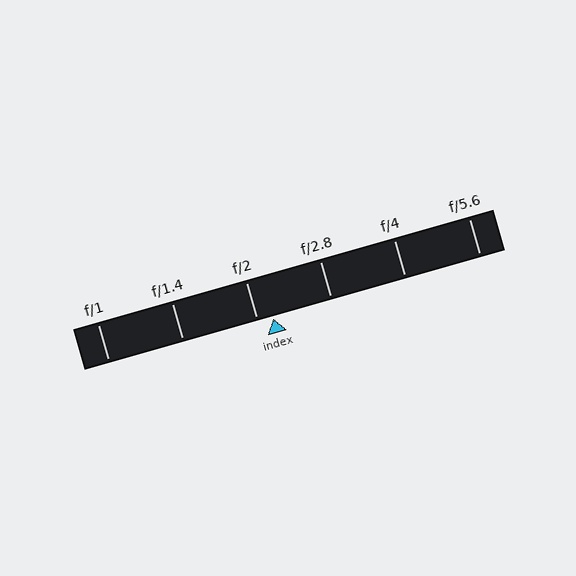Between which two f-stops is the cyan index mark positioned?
The index mark is between f/2 and f/2.8.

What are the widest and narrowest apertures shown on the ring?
The widest aperture shown is f/1 and the narrowest is f/5.6.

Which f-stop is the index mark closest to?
The index mark is closest to f/2.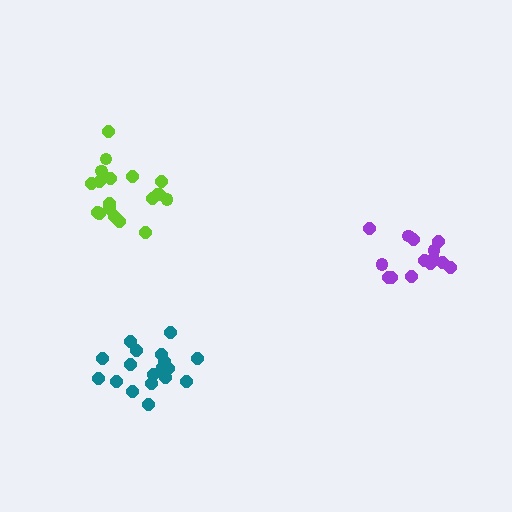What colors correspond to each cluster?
The clusters are colored: purple, teal, lime.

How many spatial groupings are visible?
There are 3 spatial groupings.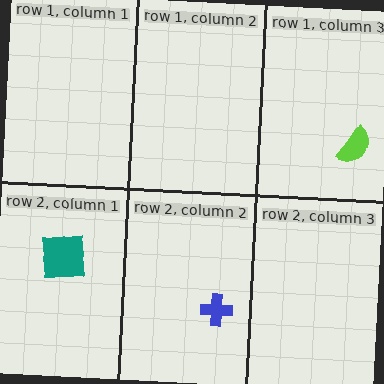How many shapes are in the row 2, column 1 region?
1.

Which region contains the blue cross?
The row 2, column 2 region.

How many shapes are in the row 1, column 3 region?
1.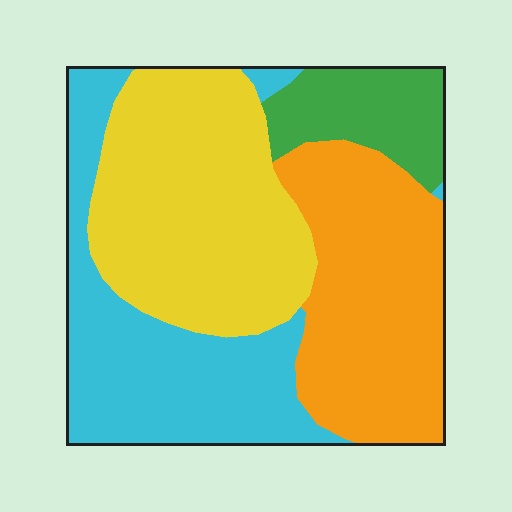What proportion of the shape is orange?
Orange takes up about one quarter (1/4) of the shape.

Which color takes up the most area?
Yellow, at roughly 35%.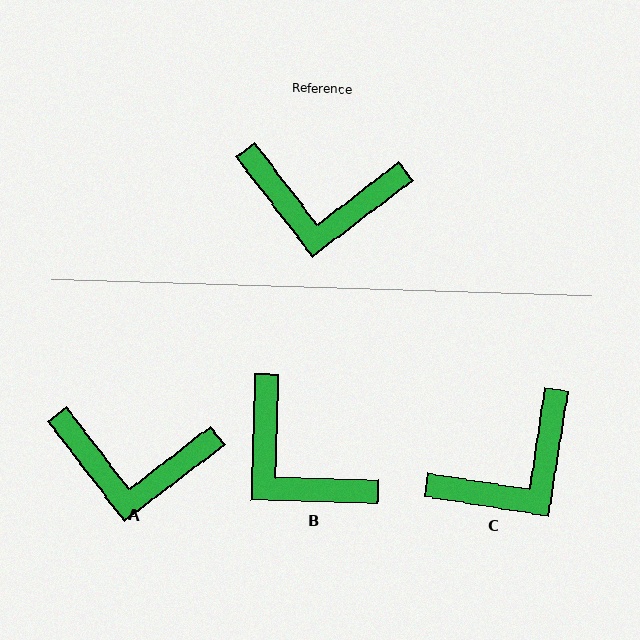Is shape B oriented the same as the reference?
No, it is off by about 39 degrees.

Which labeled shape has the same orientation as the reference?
A.